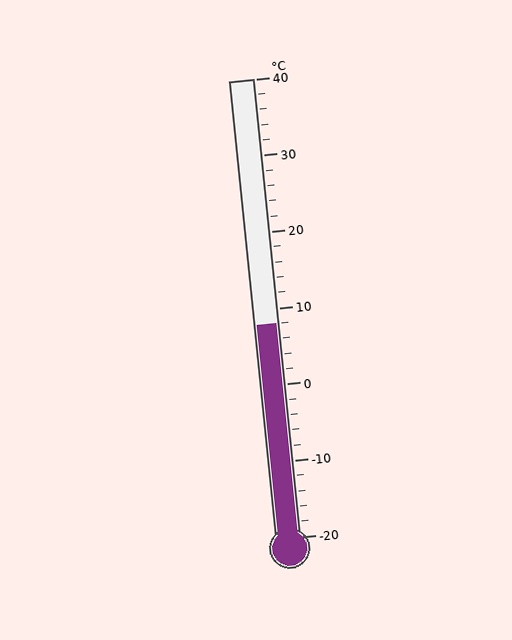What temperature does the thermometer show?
The thermometer shows approximately 8°C.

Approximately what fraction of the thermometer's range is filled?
The thermometer is filled to approximately 45% of its range.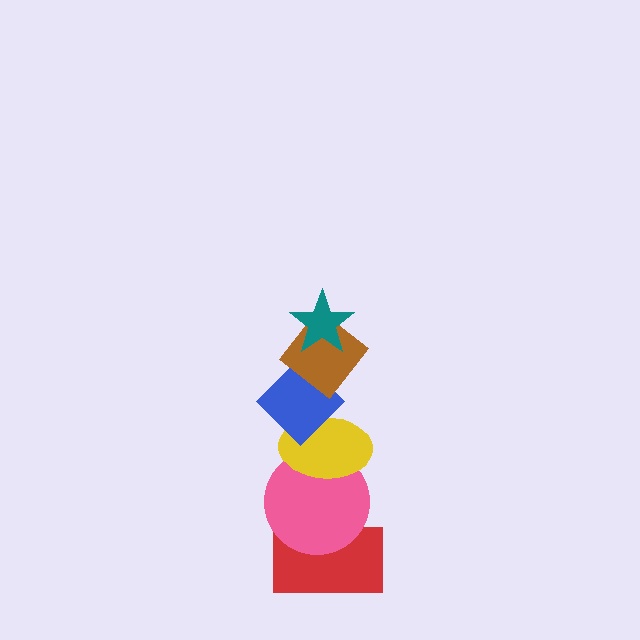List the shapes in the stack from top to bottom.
From top to bottom: the teal star, the brown diamond, the blue diamond, the yellow ellipse, the pink circle, the red rectangle.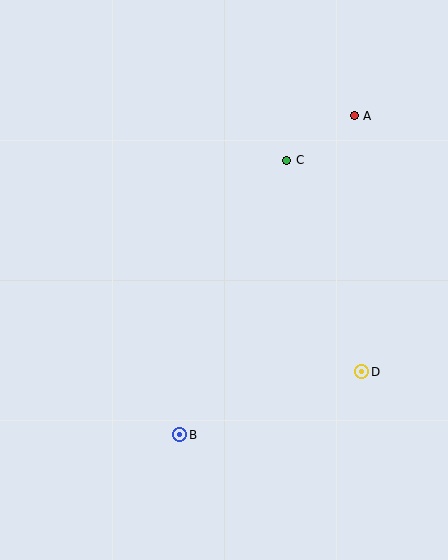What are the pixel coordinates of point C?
Point C is at (287, 160).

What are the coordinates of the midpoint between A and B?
The midpoint between A and B is at (267, 275).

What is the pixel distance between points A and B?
The distance between A and B is 364 pixels.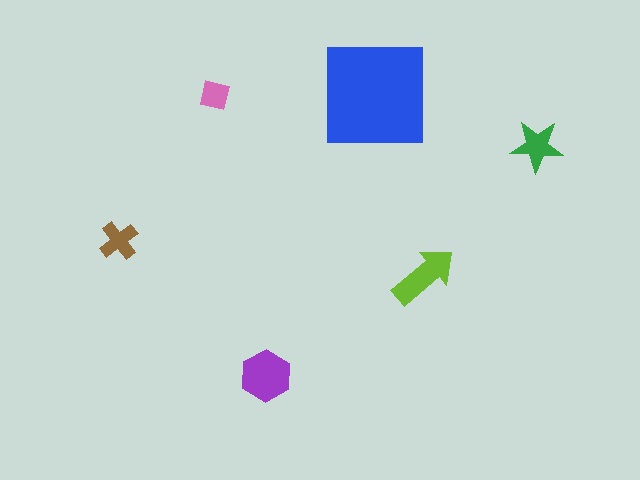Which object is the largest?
The blue square.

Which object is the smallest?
The pink square.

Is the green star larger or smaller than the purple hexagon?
Smaller.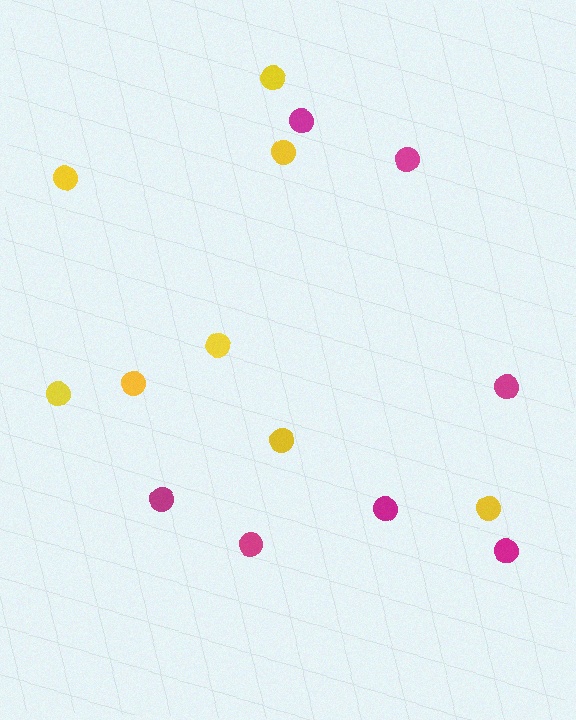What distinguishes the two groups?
There are 2 groups: one group of magenta circles (7) and one group of yellow circles (8).